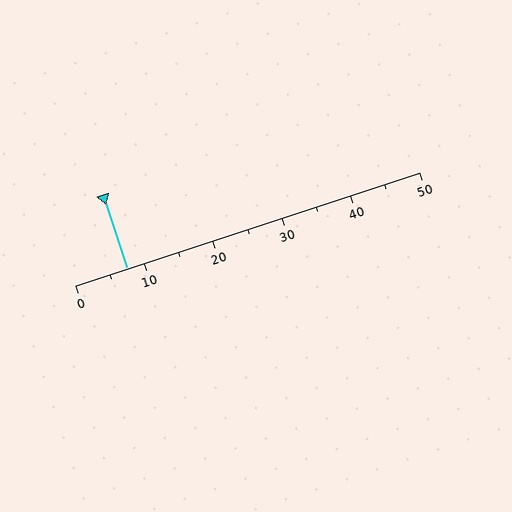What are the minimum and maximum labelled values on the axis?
The axis runs from 0 to 50.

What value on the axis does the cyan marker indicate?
The marker indicates approximately 7.5.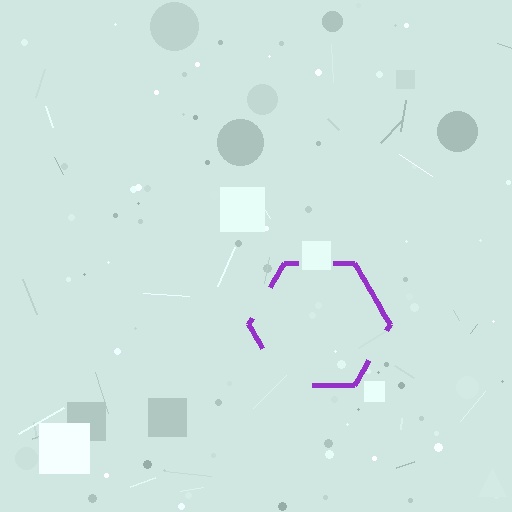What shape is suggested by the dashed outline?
The dashed outline suggests a hexagon.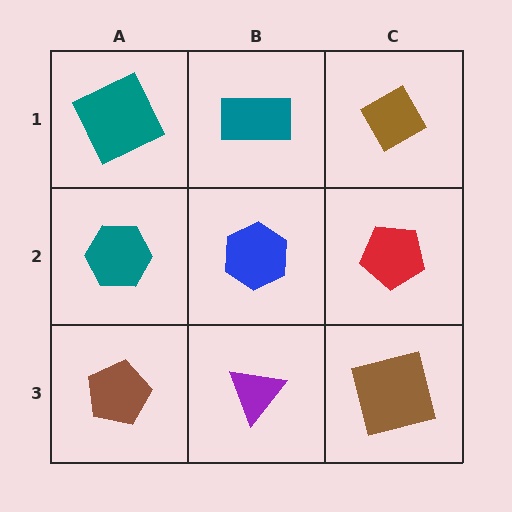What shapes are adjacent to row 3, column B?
A blue hexagon (row 2, column B), a brown pentagon (row 3, column A), a brown square (row 3, column C).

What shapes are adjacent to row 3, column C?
A red pentagon (row 2, column C), a purple triangle (row 3, column B).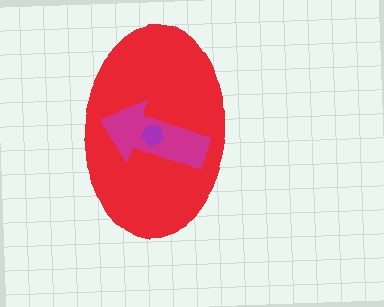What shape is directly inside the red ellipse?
The magenta arrow.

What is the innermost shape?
The purple pentagon.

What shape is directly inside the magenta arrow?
The purple pentagon.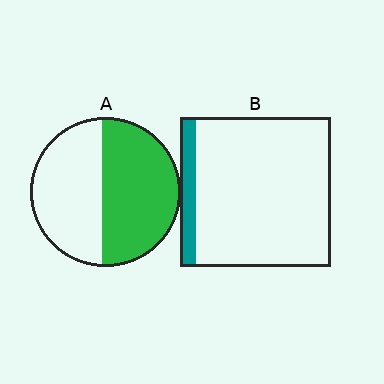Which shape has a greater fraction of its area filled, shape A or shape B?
Shape A.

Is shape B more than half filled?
No.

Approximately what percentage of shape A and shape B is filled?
A is approximately 55% and B is approximately 10%.